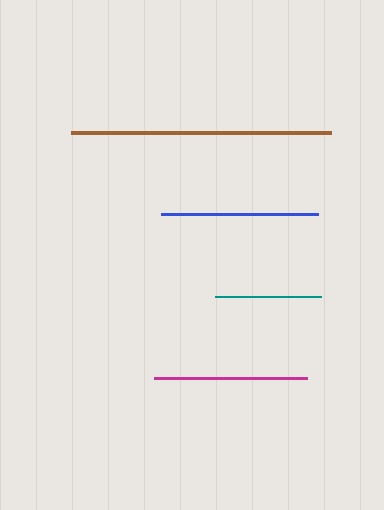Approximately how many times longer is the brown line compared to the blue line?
The brown line is approximately 1.7 times the length of the blue line.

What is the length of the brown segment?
The brown segment is approximately 260 pixels long.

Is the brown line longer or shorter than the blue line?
The brown line is longer than the blue line.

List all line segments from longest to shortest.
From longest to shortest: brown, blue, magenta, teal.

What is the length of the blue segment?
The blue segment is approximately 157 pixels long.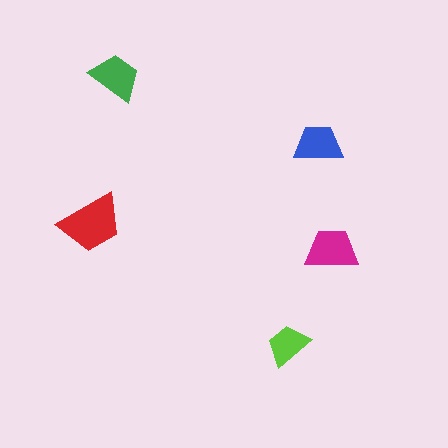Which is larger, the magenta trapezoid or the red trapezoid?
The red one.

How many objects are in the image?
There are 5 objects in the image.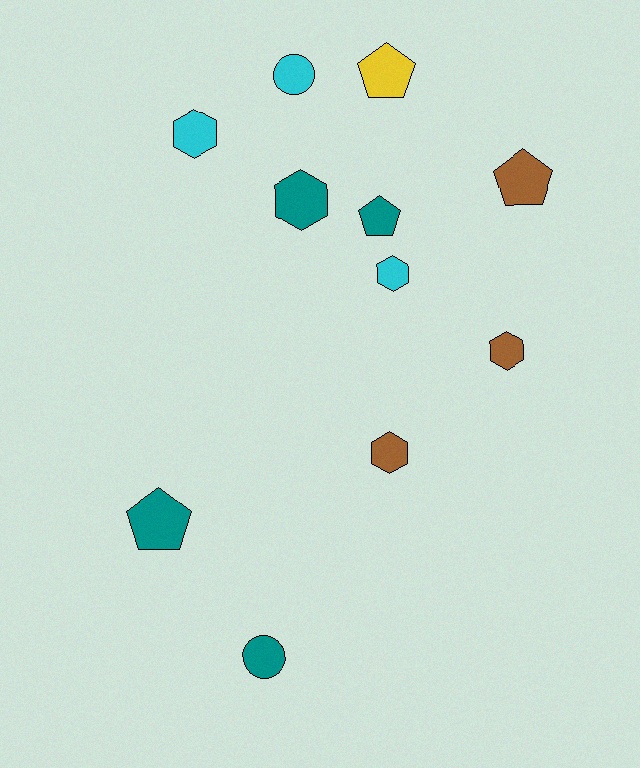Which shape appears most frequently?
Hexagon, with 5 objects.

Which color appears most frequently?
Teal, with 4 objects.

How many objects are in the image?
There are 11 objects.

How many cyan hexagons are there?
There are 2 cyan hexagons.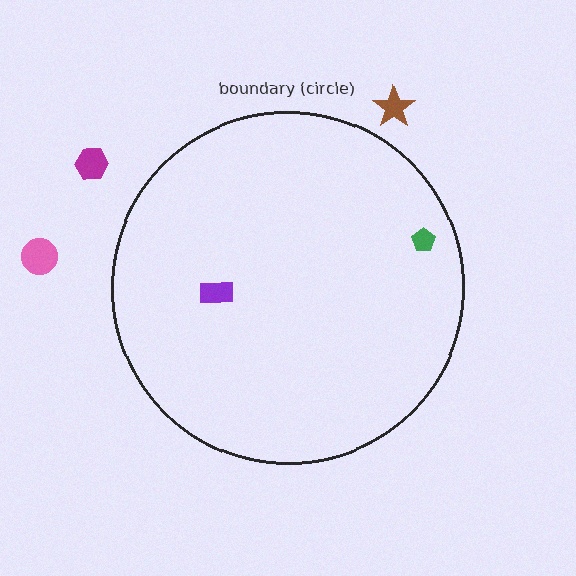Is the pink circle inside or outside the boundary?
Outside.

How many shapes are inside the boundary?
2 inside, 3 outside.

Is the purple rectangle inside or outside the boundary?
Inside.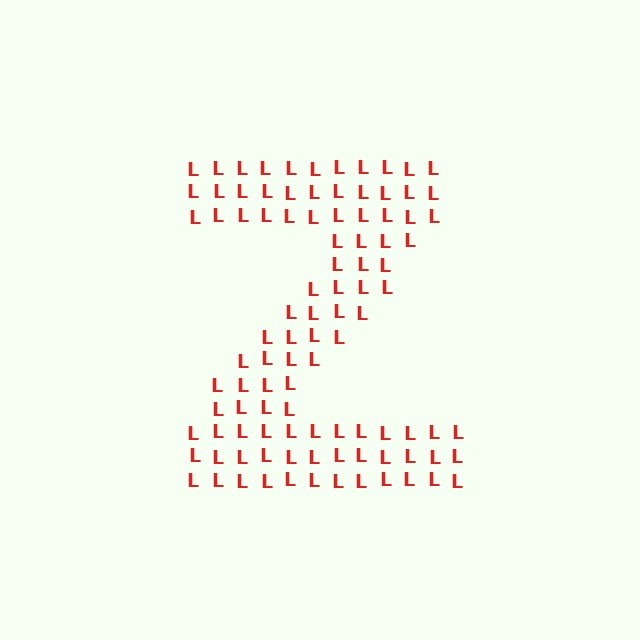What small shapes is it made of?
It is made of small letter L's.